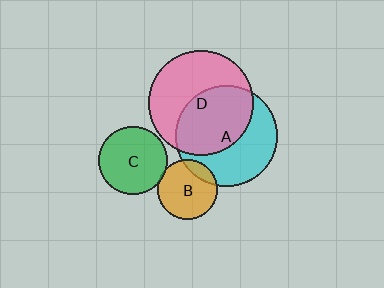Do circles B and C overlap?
Yes.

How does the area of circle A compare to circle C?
Approximately 2.2 times.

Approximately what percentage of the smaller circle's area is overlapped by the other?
Approximately 5%.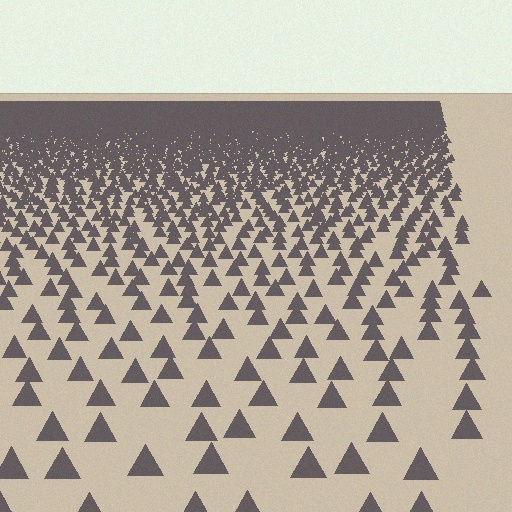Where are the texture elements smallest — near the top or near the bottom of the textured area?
Near the top.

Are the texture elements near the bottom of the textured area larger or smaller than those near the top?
Larger. Near the bottom, elements are closer to the viewer and appear at a bigger on-screen size.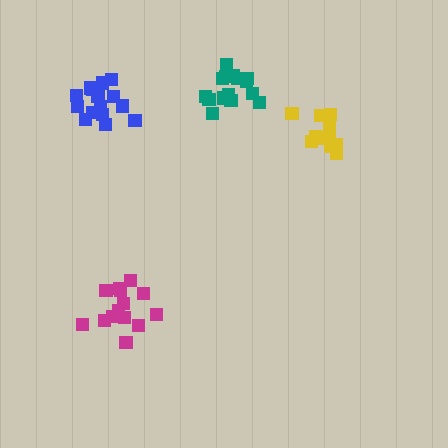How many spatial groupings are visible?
There are 4 spatial groupings.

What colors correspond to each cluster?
The clusters are colored: blue, magenta, yellow, teal.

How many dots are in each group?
Group 1: 16 dots, Group 2: 14 dots, Group 3: 12 dots, Group 4: 15 dots (57 total).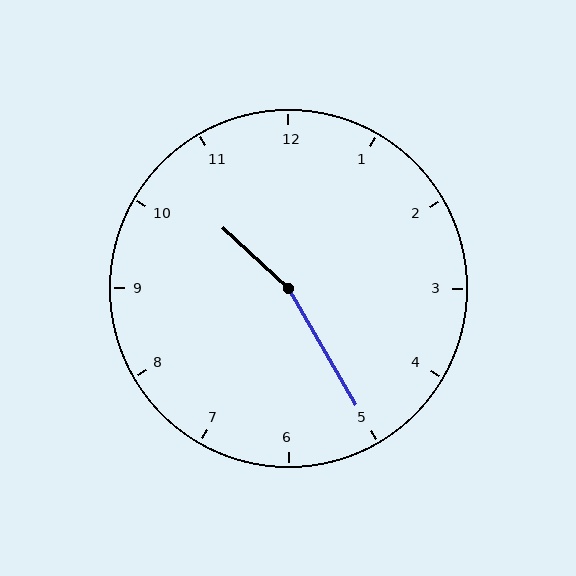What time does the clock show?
10:25.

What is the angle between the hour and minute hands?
Approximately 162 degrees.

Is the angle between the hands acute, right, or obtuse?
It is obtuse.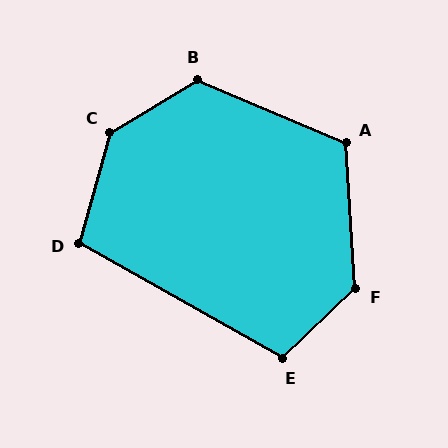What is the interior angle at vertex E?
Approximately 107 degrees (obtuse).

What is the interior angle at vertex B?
Approximately 126 degrees (obtuse).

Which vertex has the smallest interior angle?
D, at approximately 104 degrees.